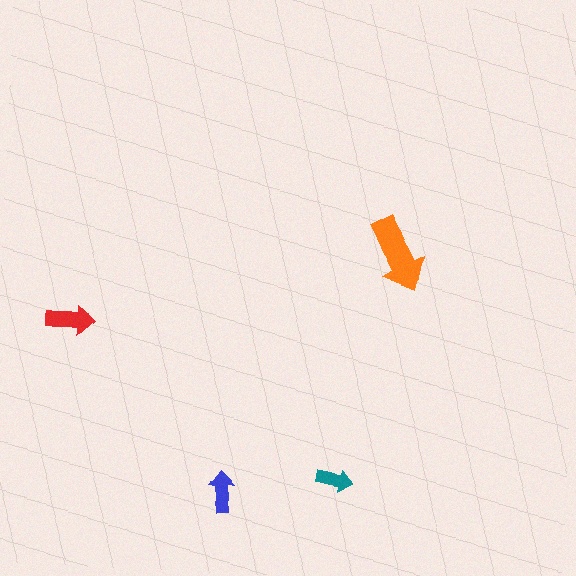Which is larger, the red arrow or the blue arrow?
The red one.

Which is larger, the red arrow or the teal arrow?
The red one.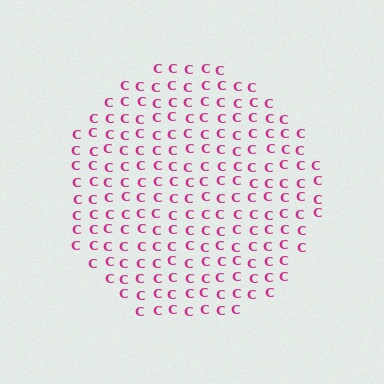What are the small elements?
The small elements are letter C's.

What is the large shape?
The large shape is a circle.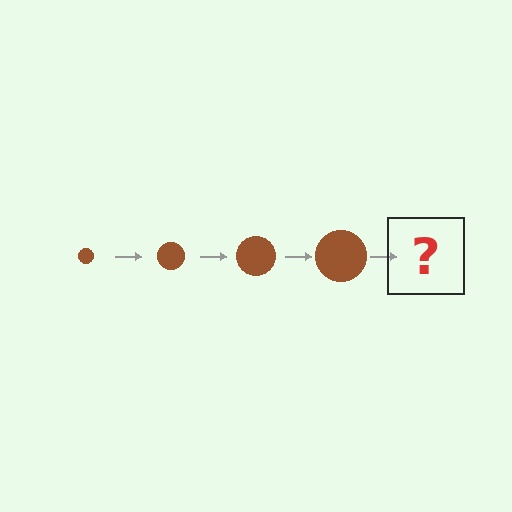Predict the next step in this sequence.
The next step is a brown circle, larger than the previous one.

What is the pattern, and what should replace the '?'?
The pattern is that the circle gets progressively larger each step. The '?' should be a brown circle, larger than the previous one.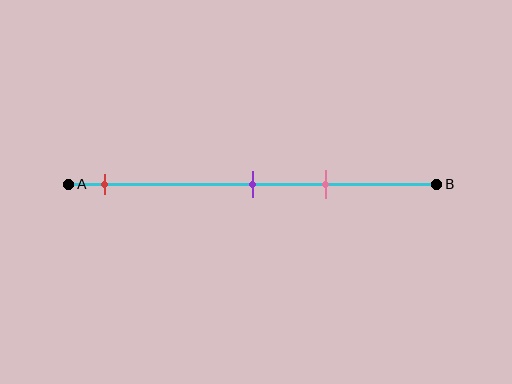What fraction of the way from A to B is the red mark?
The red mark is approximately 10% (0.1) of the way from A to B.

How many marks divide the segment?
There are 3 marks dividing the segment.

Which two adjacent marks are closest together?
The purple and pink marks are the closest adjacent pair.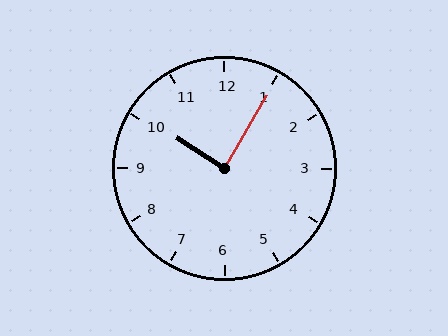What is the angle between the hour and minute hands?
Approximately 88 degrees.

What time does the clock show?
10:05.